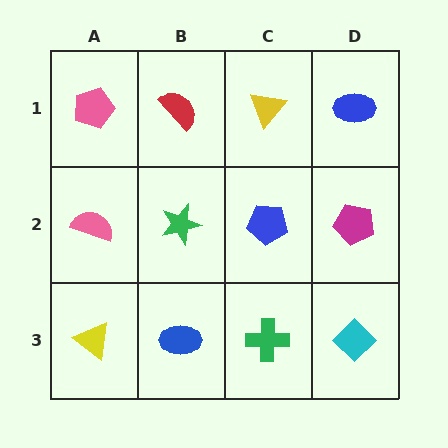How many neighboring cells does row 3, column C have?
3.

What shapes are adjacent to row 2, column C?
A yellow triangle (row 1, column C), a green cross (row 3, column C), a green star (row 2, column B), a magenta pentagon (row 2, column D).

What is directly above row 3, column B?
A green star.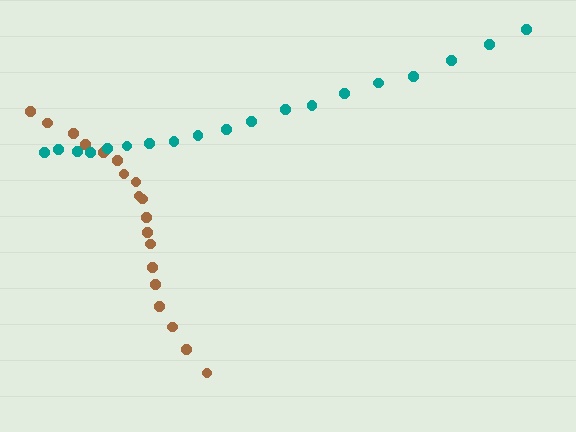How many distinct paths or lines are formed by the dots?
There are 2 distinct paths.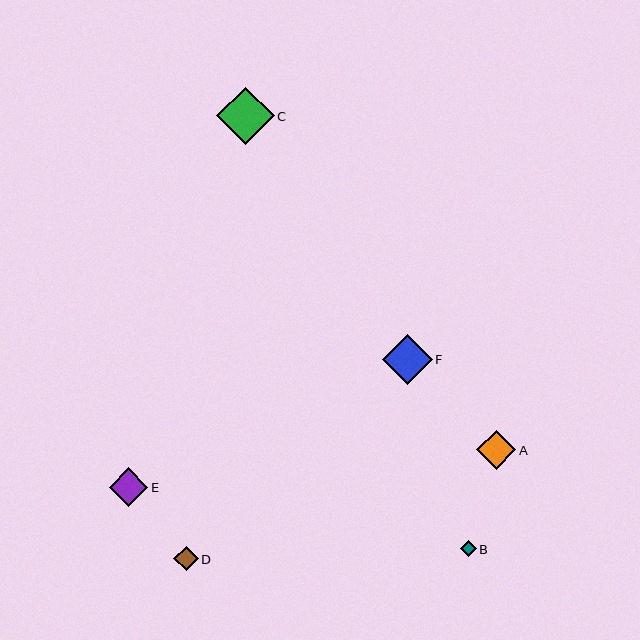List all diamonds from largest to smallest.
From largest to smallest: C, F, A, E, D, B.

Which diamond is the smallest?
Diamond B is the smallest with a size of approximately 16 pixels.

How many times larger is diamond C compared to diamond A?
Diamond C is approximately 1.5 times the size of diamond A.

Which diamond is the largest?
Diamond C is the largest with a size of approximately 57 pixels.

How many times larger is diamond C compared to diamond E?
Diamond C is approximately 1.5 times the size of diamond E.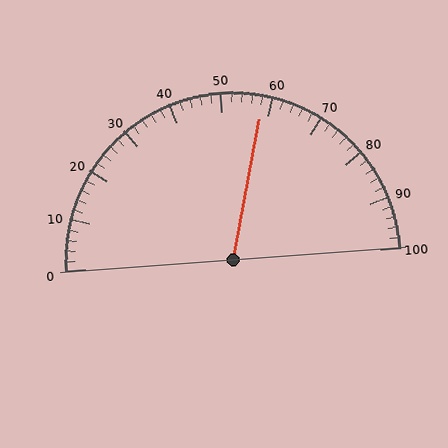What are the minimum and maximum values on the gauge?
The gauge ranges from 0 to 100.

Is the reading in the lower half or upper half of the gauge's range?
The reading is in the upper half of the range (0 to 100).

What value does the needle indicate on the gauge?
The needle indicates approximately 58.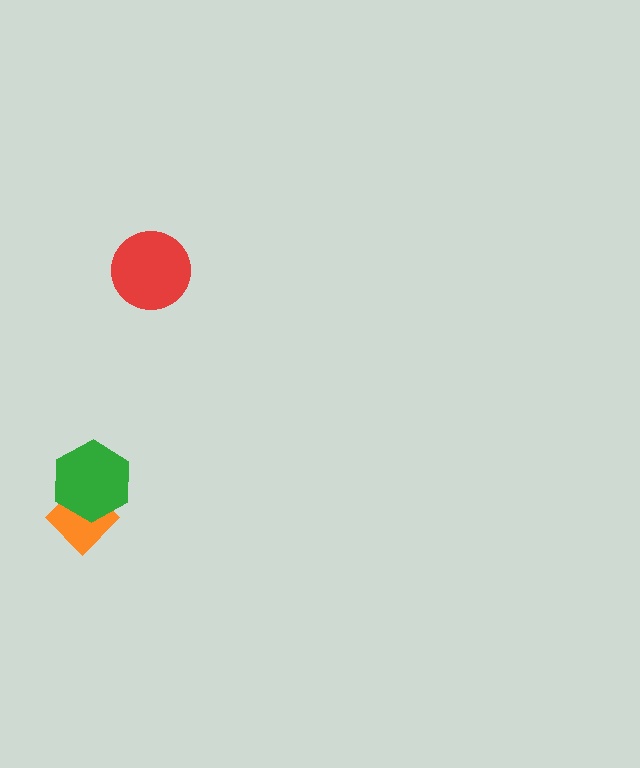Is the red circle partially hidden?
No, no other shape covers it.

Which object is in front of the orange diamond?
The green hexagon is in front of the orange diamond.